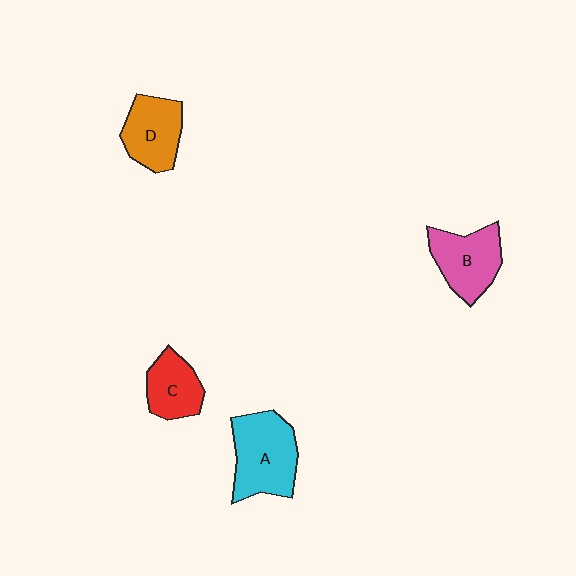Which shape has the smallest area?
Shape C (red).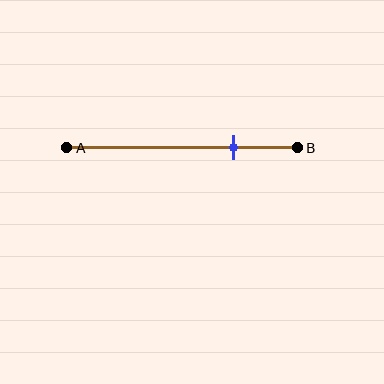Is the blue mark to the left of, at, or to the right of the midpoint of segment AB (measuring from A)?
The blue mark is to the right of the midpoint of segment AB.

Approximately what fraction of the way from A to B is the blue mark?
The blue mark is approximately 70% of the way from A to B.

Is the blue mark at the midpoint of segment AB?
No, the mark is at about 70% from A, not at the 50% midpoint.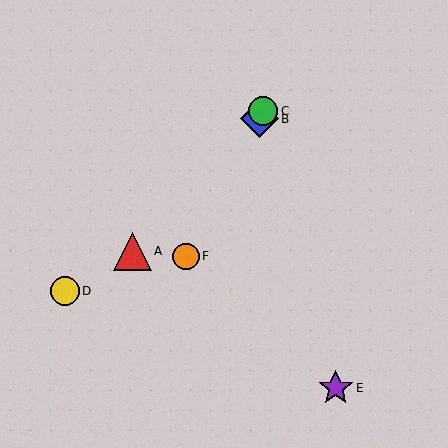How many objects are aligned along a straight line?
3 objects (B, C, F) are aligned along a straight line.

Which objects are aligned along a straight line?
Objects B, C, F are aligned along a straight line.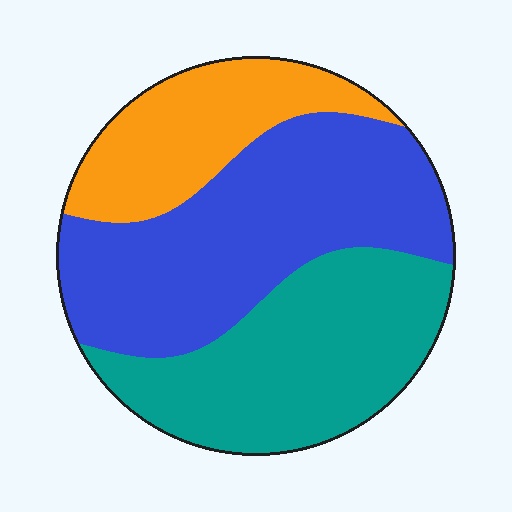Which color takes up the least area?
Orange, at roughly 20%.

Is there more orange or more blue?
Blue.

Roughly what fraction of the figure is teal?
Teal takes up about one third (1/3) of the figure.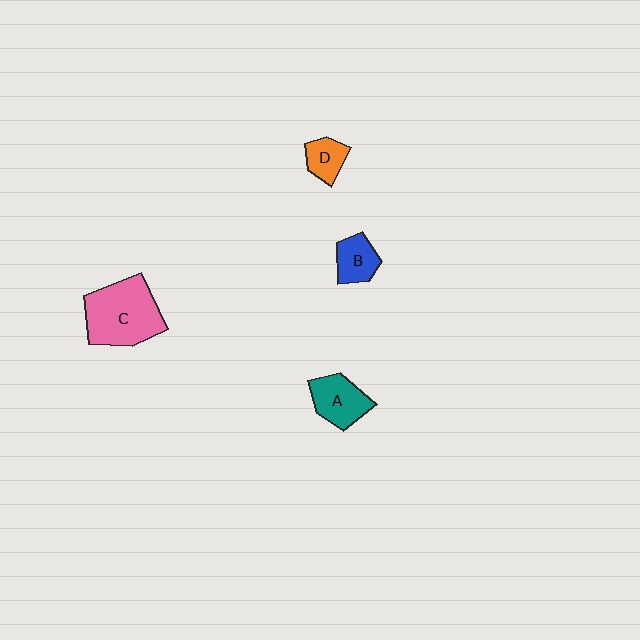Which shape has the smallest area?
Shape D (orange).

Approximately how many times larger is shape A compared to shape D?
Approximately 1.7 times.